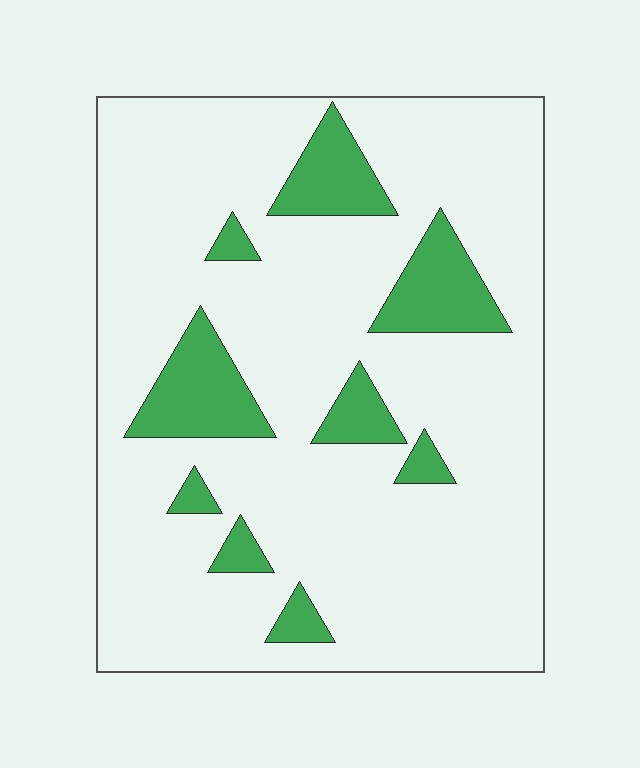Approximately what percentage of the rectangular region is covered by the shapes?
Approximately 15%.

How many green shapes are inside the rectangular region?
9.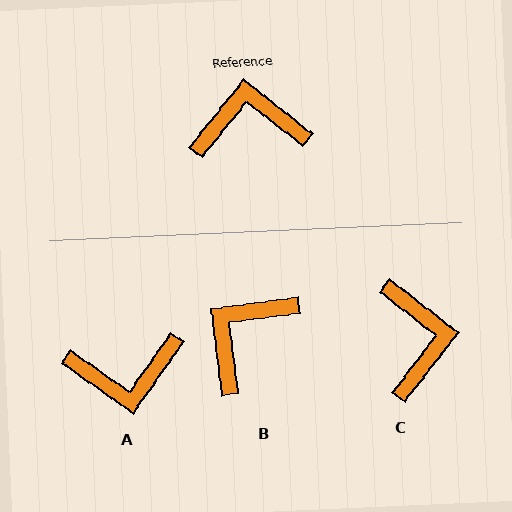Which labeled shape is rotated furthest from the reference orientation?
A, about 176 degrees away.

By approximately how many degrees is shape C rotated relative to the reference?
Approximately 89 degrees clockwise.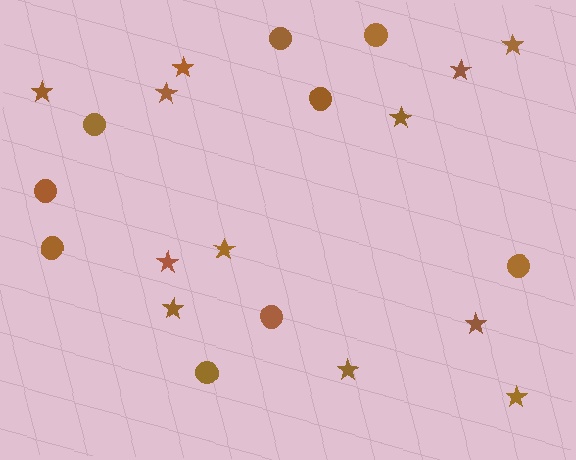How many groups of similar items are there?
There are 2 groups: one group of stars (12) and one group of circles (9).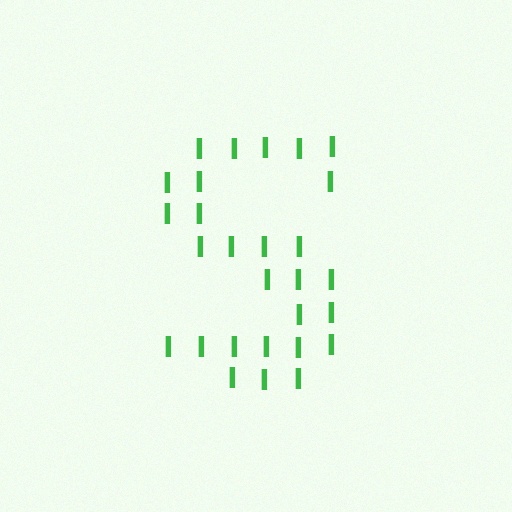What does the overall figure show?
The overall figure shows the letter S.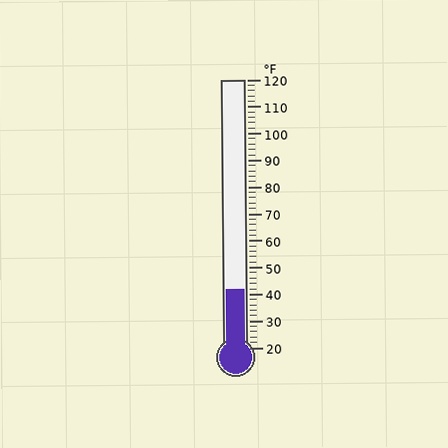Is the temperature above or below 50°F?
The temperature is below 50°F.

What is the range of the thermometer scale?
The thermometer scale ranges from 20°F to 120°F.